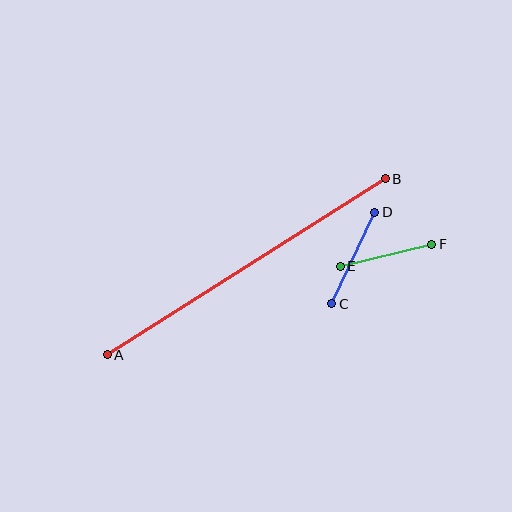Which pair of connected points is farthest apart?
Points A and B are farthest apart.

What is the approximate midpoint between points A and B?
The midpoint is at approximately (246, 267) pixels.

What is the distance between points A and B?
The distance is approximately 329 pixels.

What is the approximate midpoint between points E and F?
The midpoint is at approximately (386, 255) pixels.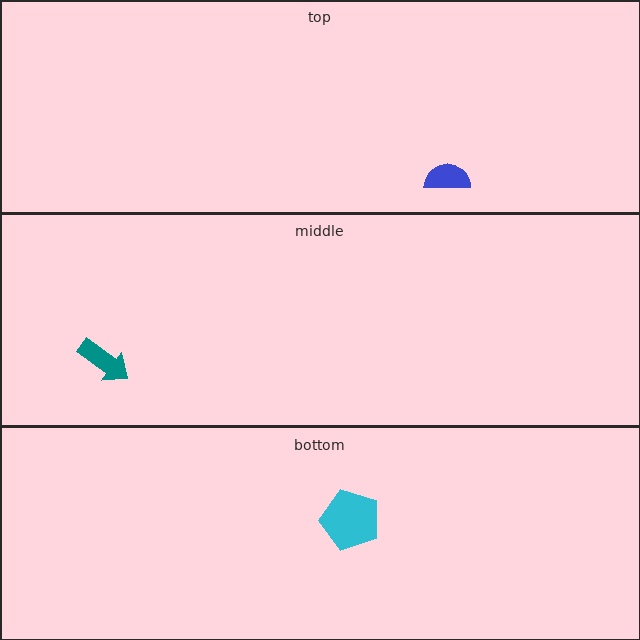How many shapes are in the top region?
1.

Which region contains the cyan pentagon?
The bottom region.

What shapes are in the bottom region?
The cyan pentagon.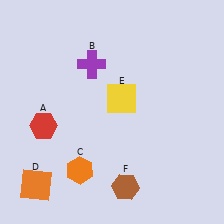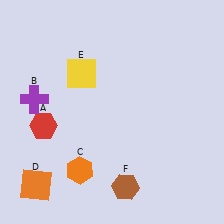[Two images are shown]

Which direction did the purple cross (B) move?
The purple cross (B) moved left.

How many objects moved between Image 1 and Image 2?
2 objects moved between the two images.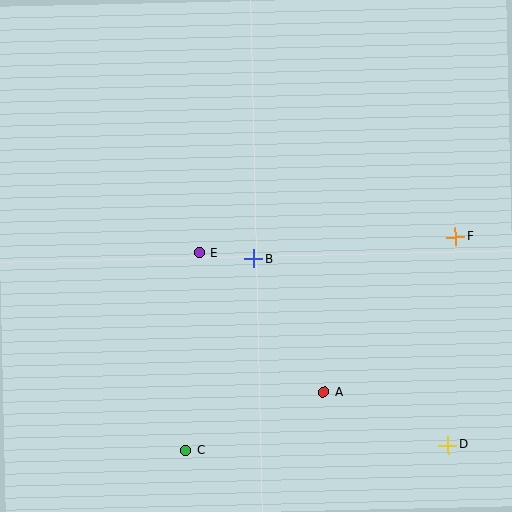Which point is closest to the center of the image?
Point B at (254, 259) is closest to the center.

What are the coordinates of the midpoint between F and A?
The midpoint between F and A is at (390, 314).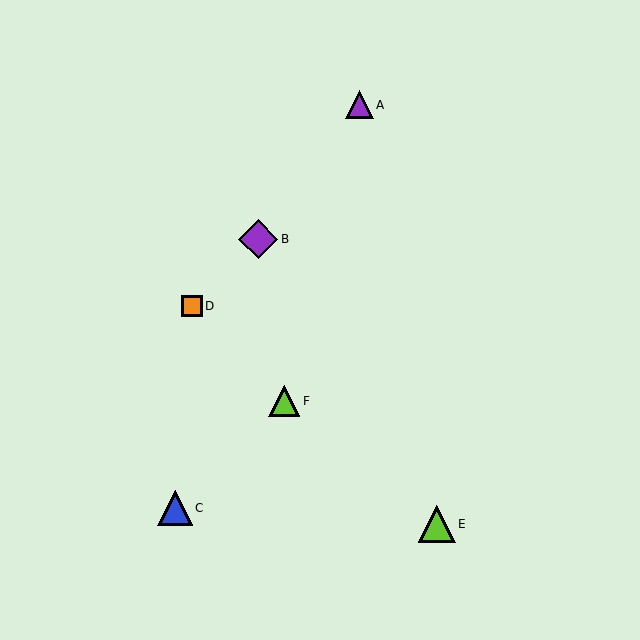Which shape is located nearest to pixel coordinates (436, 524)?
The lime triangle (labeled E) at (437, 524) is nearest to that location.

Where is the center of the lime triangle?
The center of the lime triangle is at (437, 524).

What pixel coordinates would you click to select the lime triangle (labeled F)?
Click at (284, 401) to select the lime triangle F.